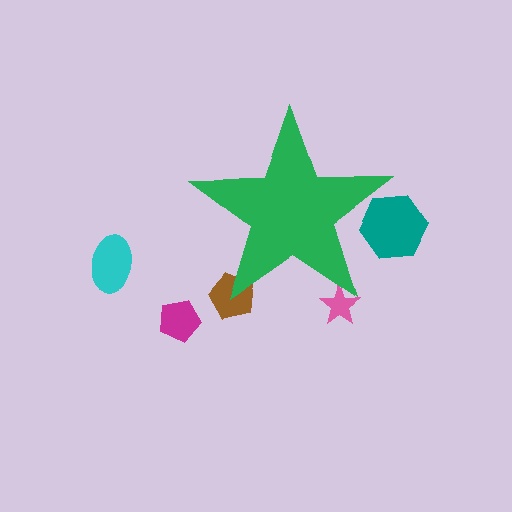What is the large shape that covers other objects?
A green star.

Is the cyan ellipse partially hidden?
No, the cyan ellipse is fully visible.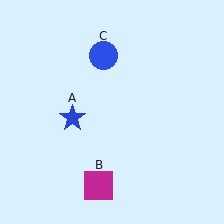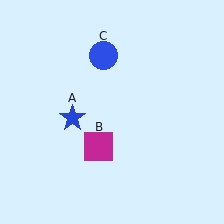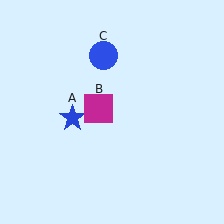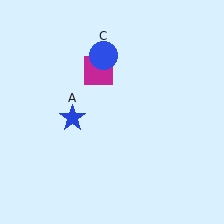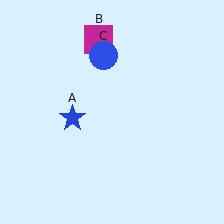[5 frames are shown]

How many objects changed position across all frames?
1 object changed position: magenta square (object B).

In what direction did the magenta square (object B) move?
The magenta square (object B) moved up.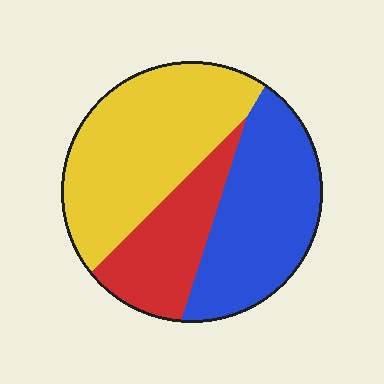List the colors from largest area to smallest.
From largest to smallest: yellow, blue, red.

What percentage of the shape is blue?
Blue takes up about three eighths (3/8) of the shape.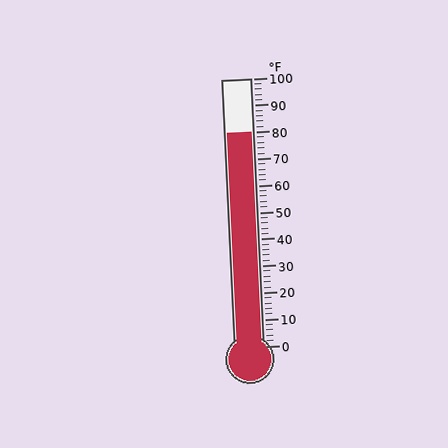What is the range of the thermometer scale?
The thermometer scale ranges from 0°F to 100°F.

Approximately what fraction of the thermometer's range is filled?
The thermometer is filled to approximately 80% of its range.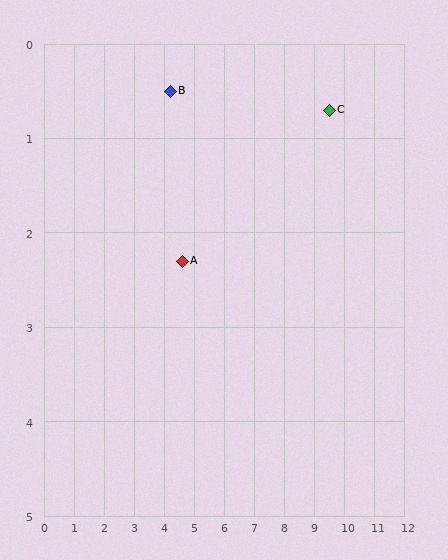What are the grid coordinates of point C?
Point C is at approximately (9.5, 0.7).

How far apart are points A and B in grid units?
Points A and B are about 1.8 grid units apart.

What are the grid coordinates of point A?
Point A is at approximately (4.6, 2.3).